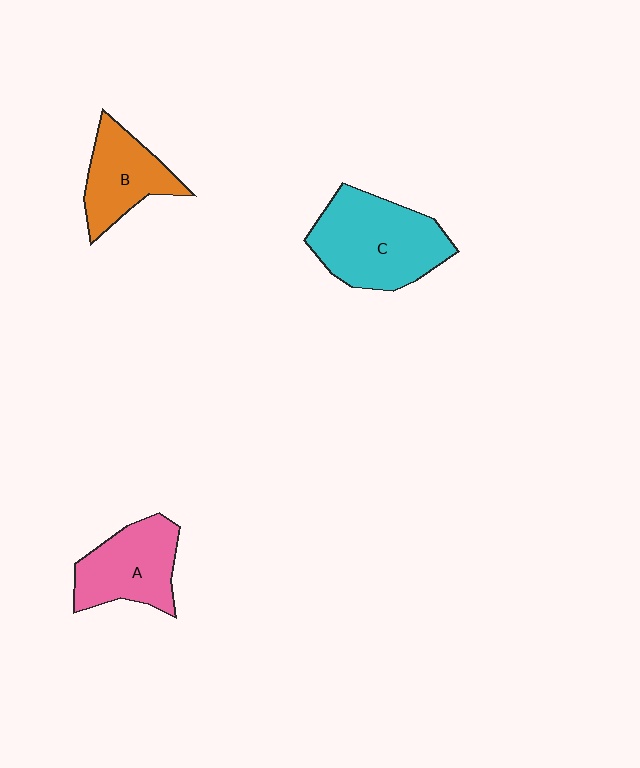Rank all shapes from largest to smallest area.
From largest to smallest: C (cyan), A (pink), B (orange).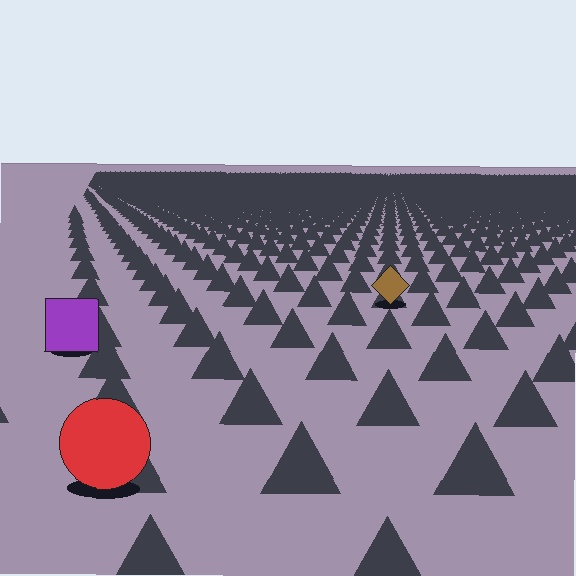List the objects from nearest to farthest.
From nearest to farthest: the red circle, the purple square, the brown diamond.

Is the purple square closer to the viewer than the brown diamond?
Yes. The purple square is closer — you can tell from the texture gradient: the ground texture is coarser near it.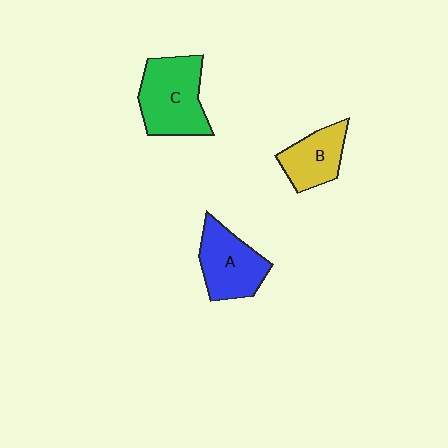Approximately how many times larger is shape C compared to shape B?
Approximately 1.6 times.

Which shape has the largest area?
Shape C (green).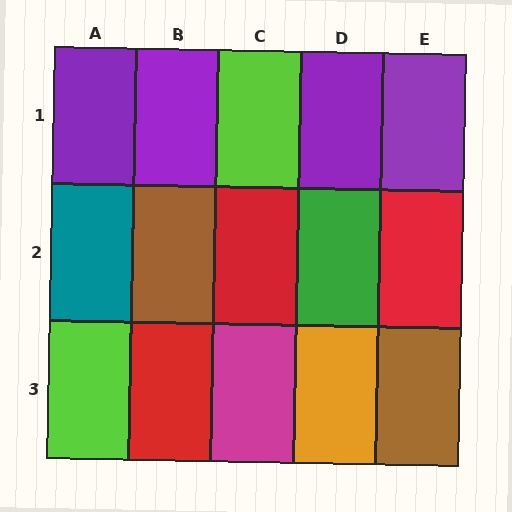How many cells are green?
1 cell is green.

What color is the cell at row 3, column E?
Brown.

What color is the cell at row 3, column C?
Magenta.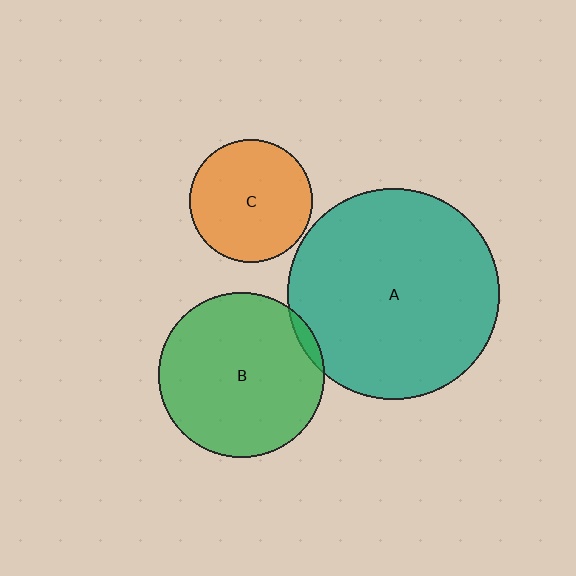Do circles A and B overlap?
Yes.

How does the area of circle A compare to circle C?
Approximately 3.0 times.